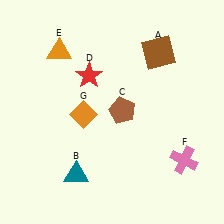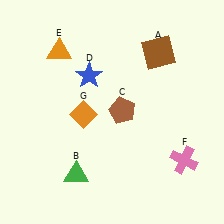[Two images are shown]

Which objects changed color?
B changed from teal to green. D changed from red to blue.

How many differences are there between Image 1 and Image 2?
There are 2 differences between the two images.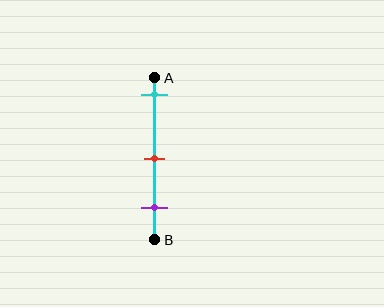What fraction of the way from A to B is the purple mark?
The purple mark is approximately 80% (0.8) of the way from A to B.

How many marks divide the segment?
There are 3 marks dividing the segment.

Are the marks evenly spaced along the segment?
Yes, the marks are approximately evenly spaced.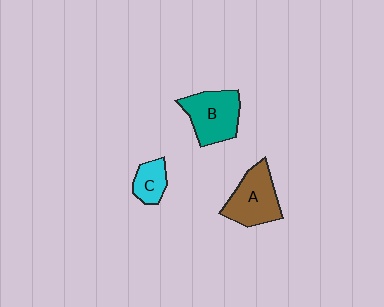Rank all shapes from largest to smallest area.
From largest to smallest: B (teal), A (brown), C (cyan).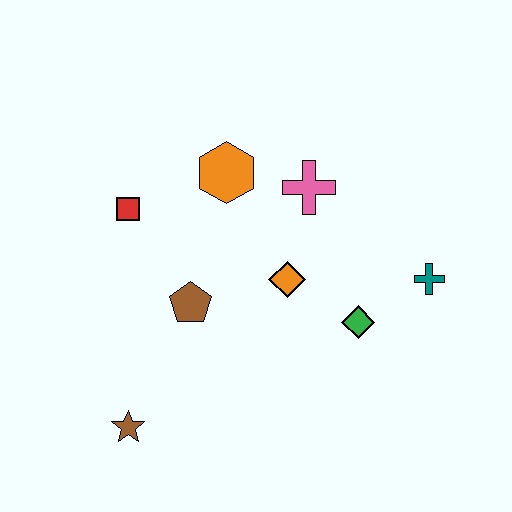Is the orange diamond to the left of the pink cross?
Yes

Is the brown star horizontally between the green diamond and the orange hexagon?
No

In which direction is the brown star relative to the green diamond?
The brown star is to the left of the green diamond.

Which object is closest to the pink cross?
The orange hexagon is closest to the pink cross.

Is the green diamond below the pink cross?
Yes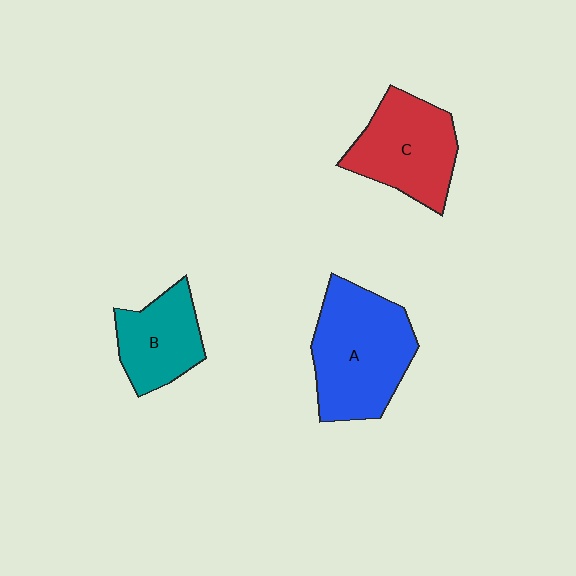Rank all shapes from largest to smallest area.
From largest to smallest: A (blue), C (red), B (teal).